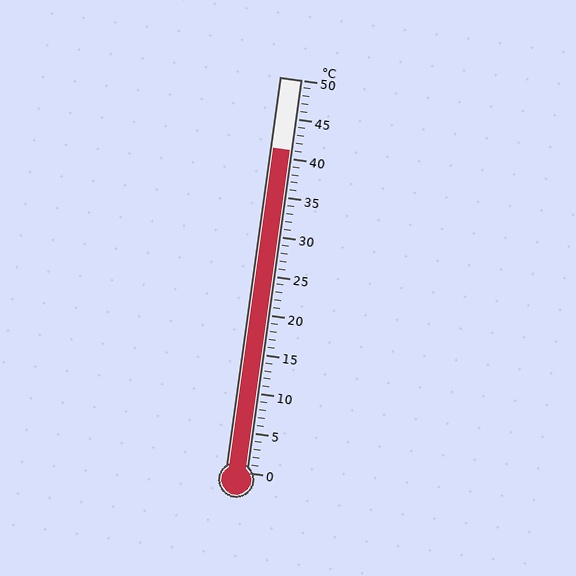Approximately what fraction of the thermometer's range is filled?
The thermometer is filled to approximately 80% of its range.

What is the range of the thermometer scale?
The thermometer scale ranges from 0°C to 50°C.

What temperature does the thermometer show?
The thermometer shows approximately 41°C.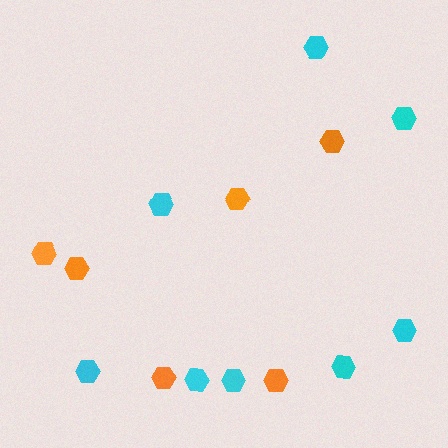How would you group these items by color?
There are 2 groups: one group of cyan hexagons (8) and one group of orange hexagons (6).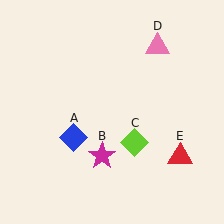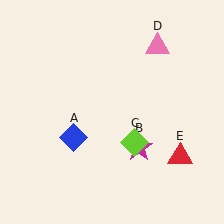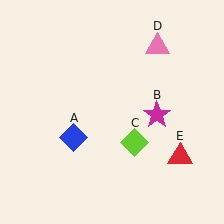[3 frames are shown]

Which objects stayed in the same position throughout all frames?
Blue diamond (object A) and lime diamond (object C) and pink triangle (object D) and red triangle (object E) remained stationary.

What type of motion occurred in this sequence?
The magenta star (object B) rotated counterclockwise around the center of the scene.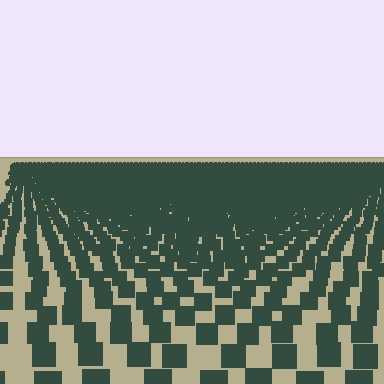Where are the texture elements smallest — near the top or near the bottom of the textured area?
Near the top.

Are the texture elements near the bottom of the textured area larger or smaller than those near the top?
Larger. Near the bottom, elements are closer to the viewer and appear at a bigger on-screen size.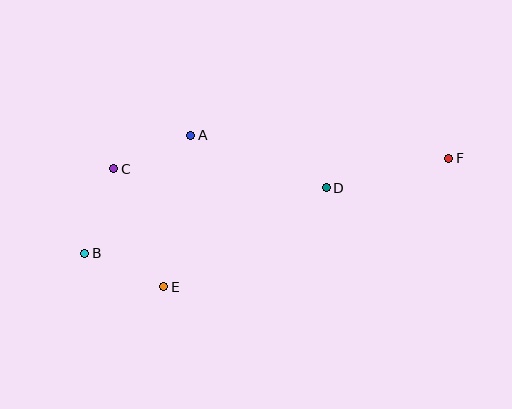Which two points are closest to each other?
Points A and C are closest to each other.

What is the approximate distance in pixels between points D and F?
The distance between D and F is approximately 126 pixels.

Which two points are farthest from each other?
Points B and F are farthest from each other.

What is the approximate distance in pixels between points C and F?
The distance between C and F is approximately 335 pixels.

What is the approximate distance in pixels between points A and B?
The distance between A and B is approximately 159 pixels.